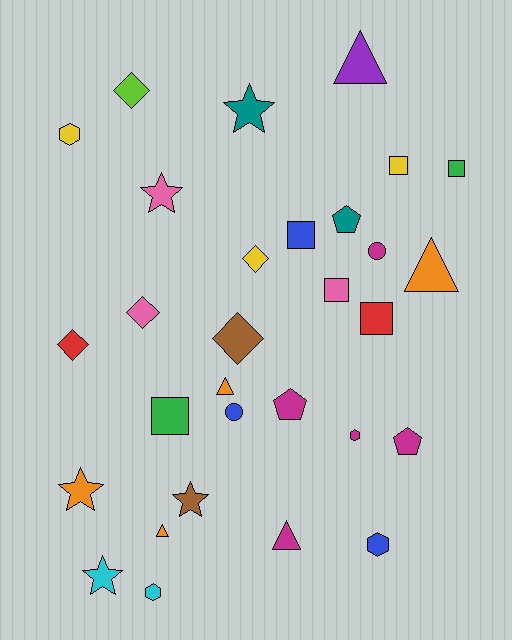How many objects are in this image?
There are 30 objects.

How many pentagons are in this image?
There are 3 pentagons.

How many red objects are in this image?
There are 2 red objects.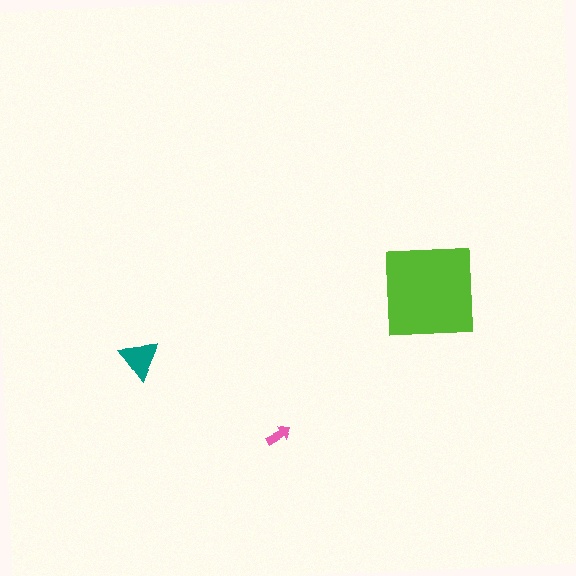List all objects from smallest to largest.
The pink arrow, the teal triangle, the lime square.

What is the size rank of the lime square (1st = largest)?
1st.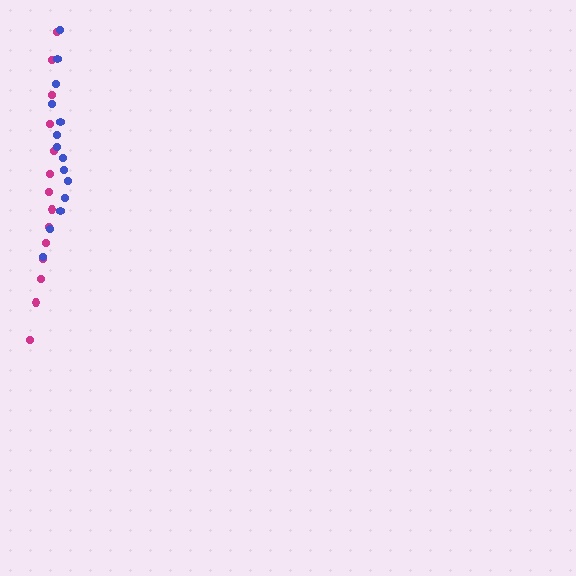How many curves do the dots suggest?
There are 2 distinct paths.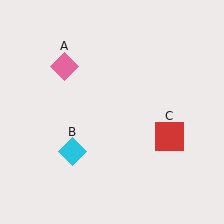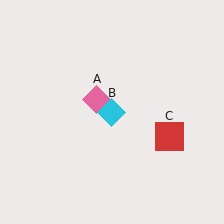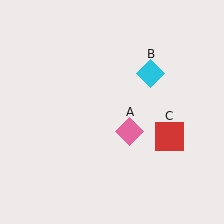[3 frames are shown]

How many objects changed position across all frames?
2 objects changed position: pink diamond (object A), cyan diamond (object B).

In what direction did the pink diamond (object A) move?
The pink diamond (object A) moved down and to the right.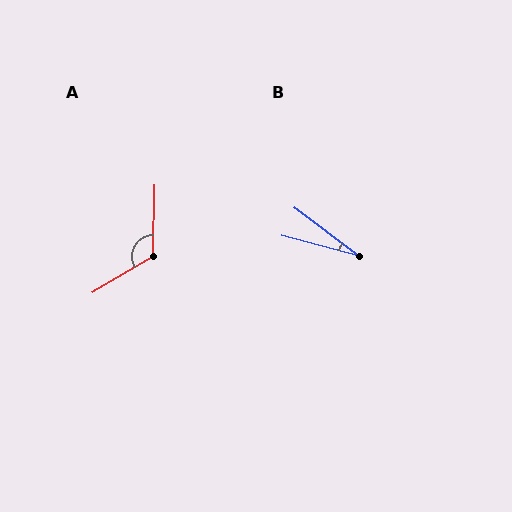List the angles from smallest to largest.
B (22°), A (122°).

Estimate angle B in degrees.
Approximately 22 degrees.